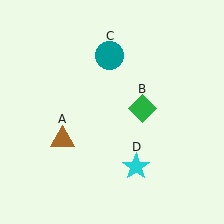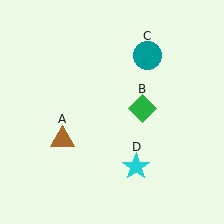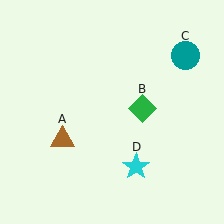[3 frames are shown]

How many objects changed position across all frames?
1 object changed position: teal circle (object C).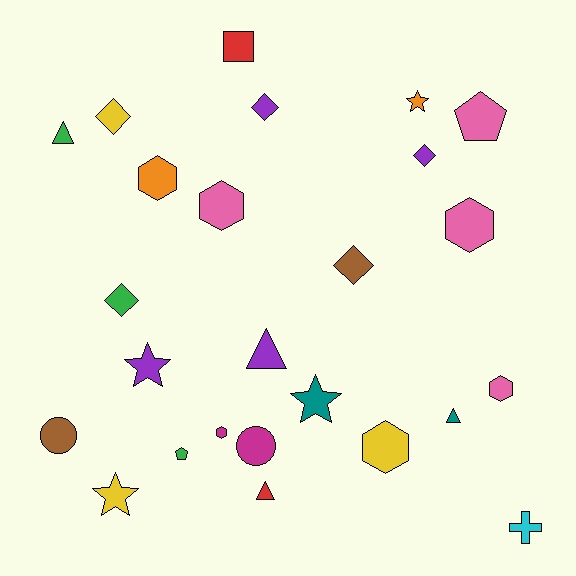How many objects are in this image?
There are 25 objects.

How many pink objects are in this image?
There are 4 pink objects.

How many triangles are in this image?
There are 4 triangles.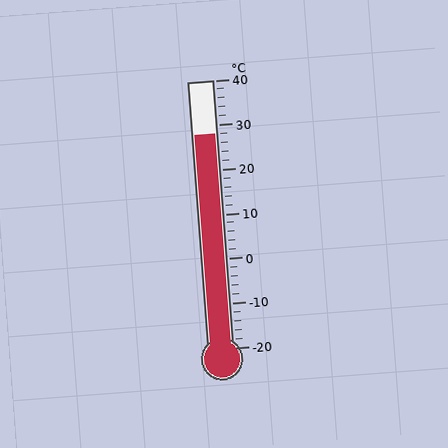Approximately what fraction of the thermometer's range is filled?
The thermometer is filled to approximately 80% of its range.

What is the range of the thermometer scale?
The thermometer scale ranges from -20°C to 40°C.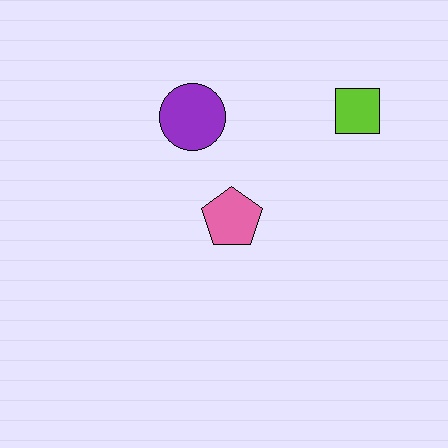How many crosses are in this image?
There are no crosses.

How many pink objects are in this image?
There is 1 pink object.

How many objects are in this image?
There are 3 objects.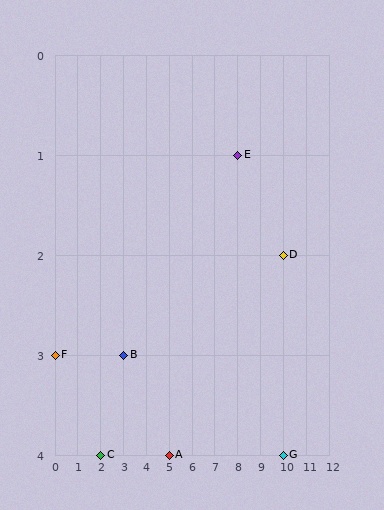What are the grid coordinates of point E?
Point E is at grid coordinates (8, 1).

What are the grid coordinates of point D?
Point D is at grid coordinates (10, 2).